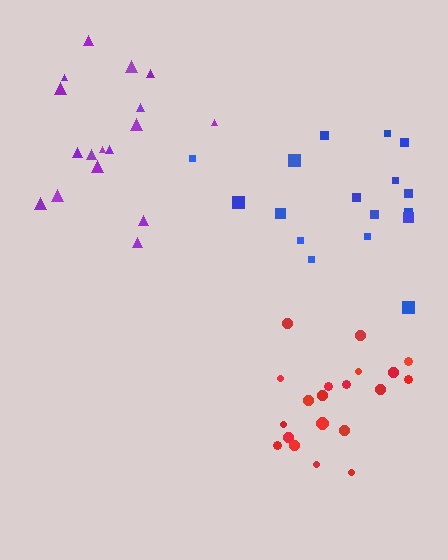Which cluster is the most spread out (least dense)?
Purple.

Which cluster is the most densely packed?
Red.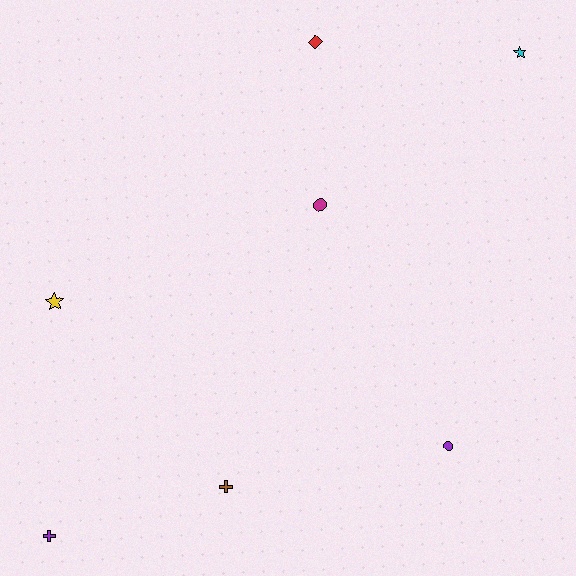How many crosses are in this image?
There are 2 crosses.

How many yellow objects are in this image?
There is 1 yellow object.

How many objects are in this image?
There are 7 objects.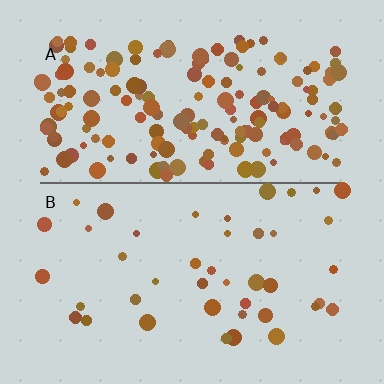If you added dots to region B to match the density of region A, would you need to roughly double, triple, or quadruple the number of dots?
Approximately quadruple.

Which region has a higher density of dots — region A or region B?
A (the top).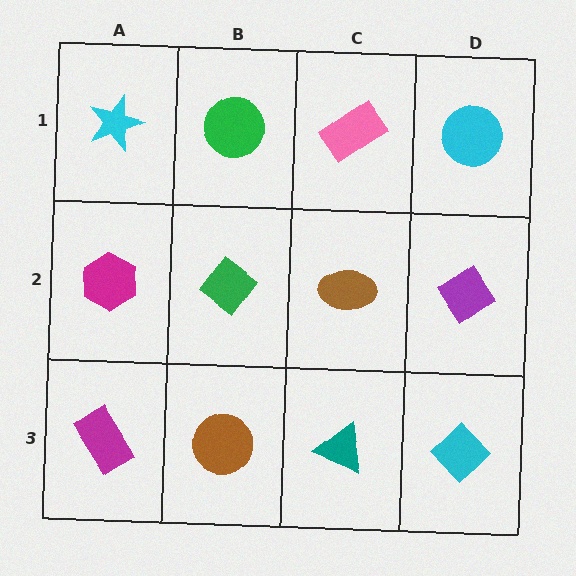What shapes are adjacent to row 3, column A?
A magenta hexagon (row 2, column A), a brown circle (row 3, column B).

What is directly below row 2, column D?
A cyan diamond.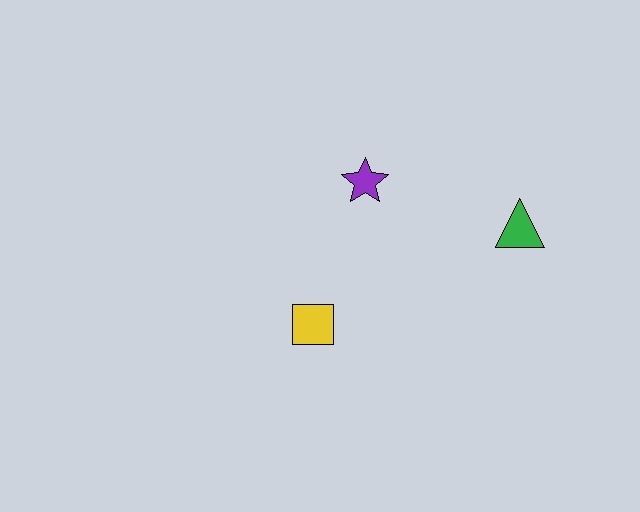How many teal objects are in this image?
There are no teal objects.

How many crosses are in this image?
There are no crosses.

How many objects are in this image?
There are 3 objects.